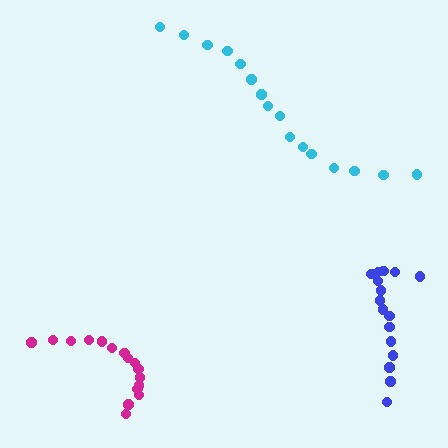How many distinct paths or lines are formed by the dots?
There are 3 distinct paths.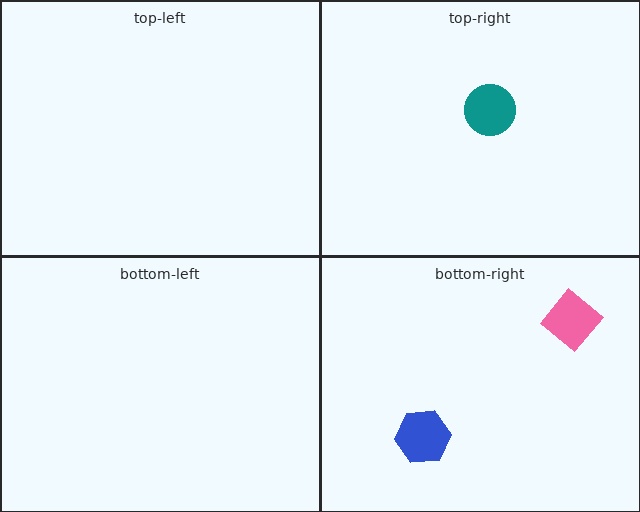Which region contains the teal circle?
The top-right region.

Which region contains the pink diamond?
The bottom-right region.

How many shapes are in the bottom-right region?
2.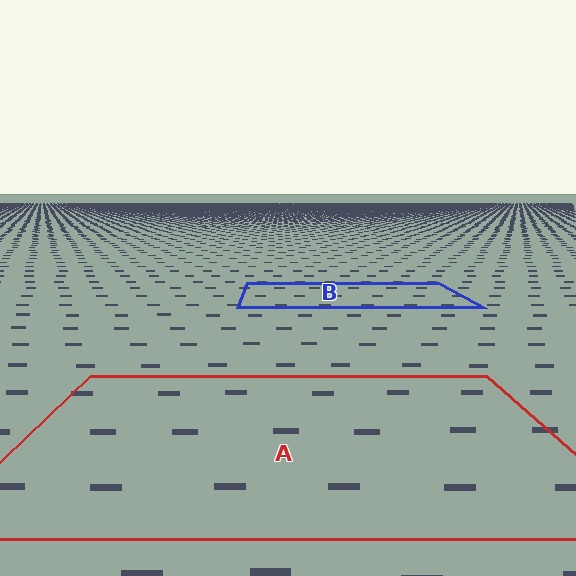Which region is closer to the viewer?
Region A is closer. The texture elements there are larger and more spread out.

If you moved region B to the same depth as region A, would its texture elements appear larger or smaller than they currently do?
They would appear larger. At a closer depth, the same texture elements are projected at a bigger on-screen size.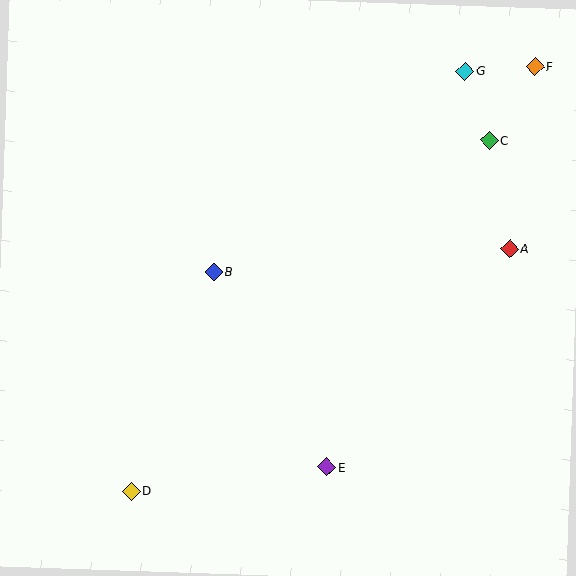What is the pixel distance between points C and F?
The distance between C and F is 87 pixels.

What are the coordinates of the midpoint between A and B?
The midpoint between A and B is at (362, 260).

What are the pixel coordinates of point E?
Point E is at (327, 467).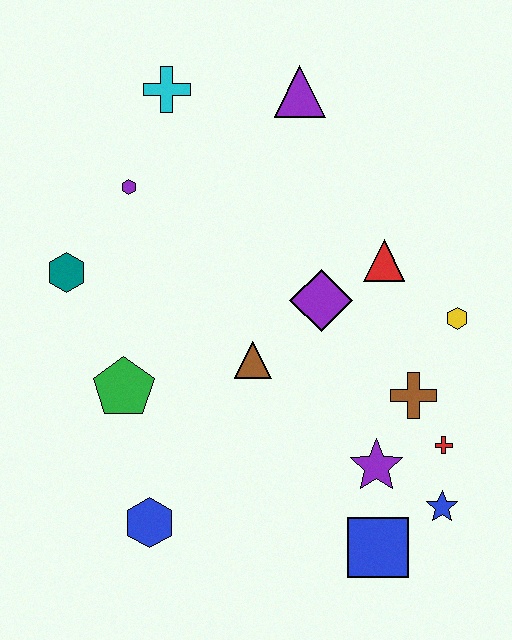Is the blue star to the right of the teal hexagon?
Yes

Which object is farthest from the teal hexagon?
The blue star is farthest from the teal hexagon.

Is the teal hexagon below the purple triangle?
Yes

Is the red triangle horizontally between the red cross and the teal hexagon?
Yes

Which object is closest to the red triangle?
The purple diamond is closest to the red triangle.